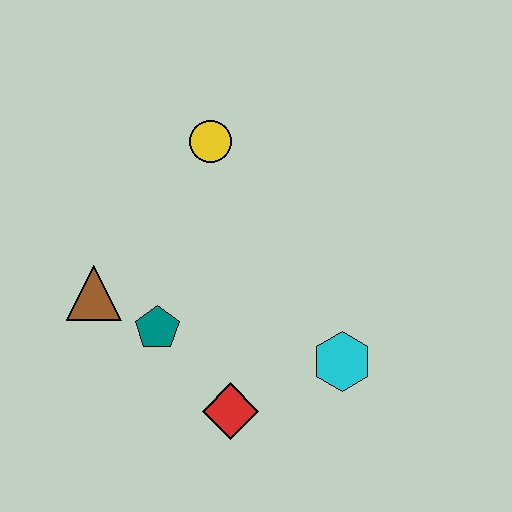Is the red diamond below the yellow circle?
Yes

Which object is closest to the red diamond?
The teal pentagon is closest to the red diamond.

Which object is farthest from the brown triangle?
The cyan hexagon is farthest from the brown triangle.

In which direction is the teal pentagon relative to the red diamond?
The teal pentagon is above the red diamond.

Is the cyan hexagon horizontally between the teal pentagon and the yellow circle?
No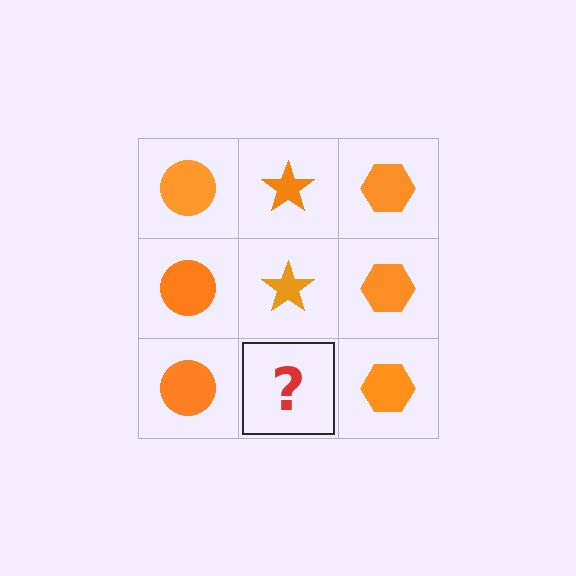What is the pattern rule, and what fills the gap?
The rule is that each column has a consistent shape. The gap should be filled with an orange star.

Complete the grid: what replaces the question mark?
The question mark should be replaced with an orange star.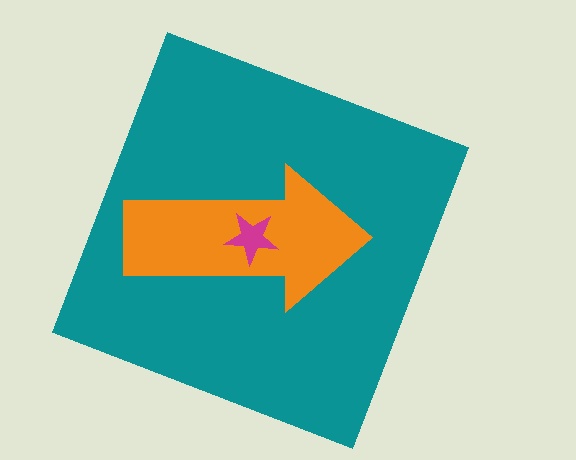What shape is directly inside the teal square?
The orange arrow.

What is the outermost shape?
The teal square.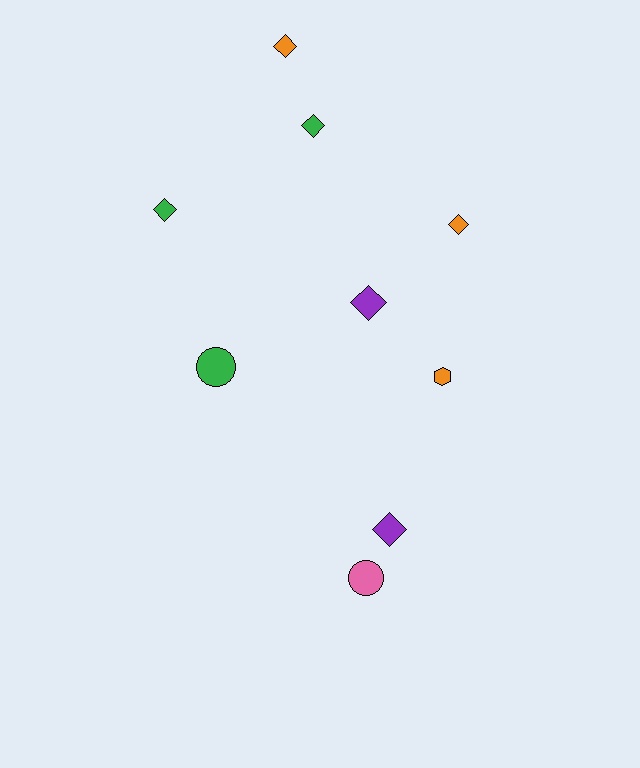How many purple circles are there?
There are no purple circles.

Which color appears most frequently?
Orange, with 3 objects.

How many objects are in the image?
There are 9 objects.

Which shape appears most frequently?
Diamond, with 6 objects.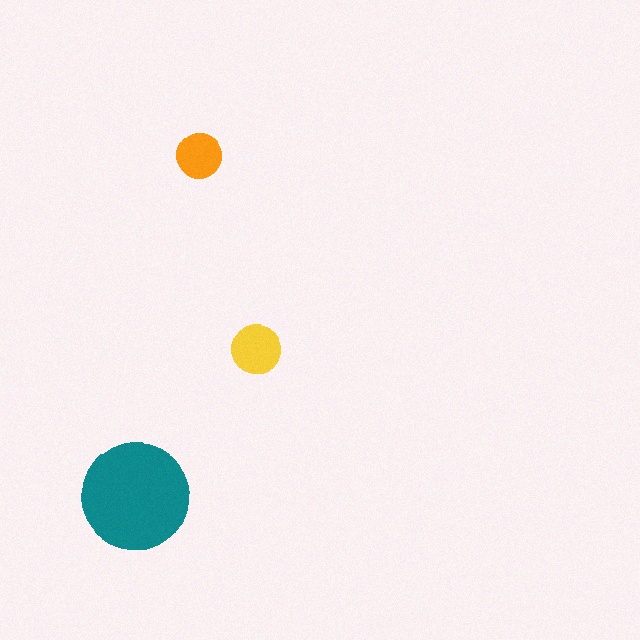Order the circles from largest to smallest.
the teal one, the yellow one, the orange one.